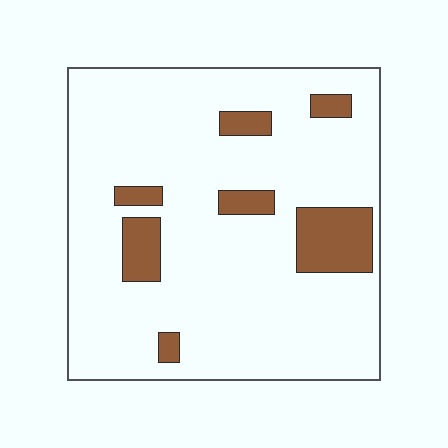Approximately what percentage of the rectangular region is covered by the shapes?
Approximately 15%.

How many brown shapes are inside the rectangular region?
7.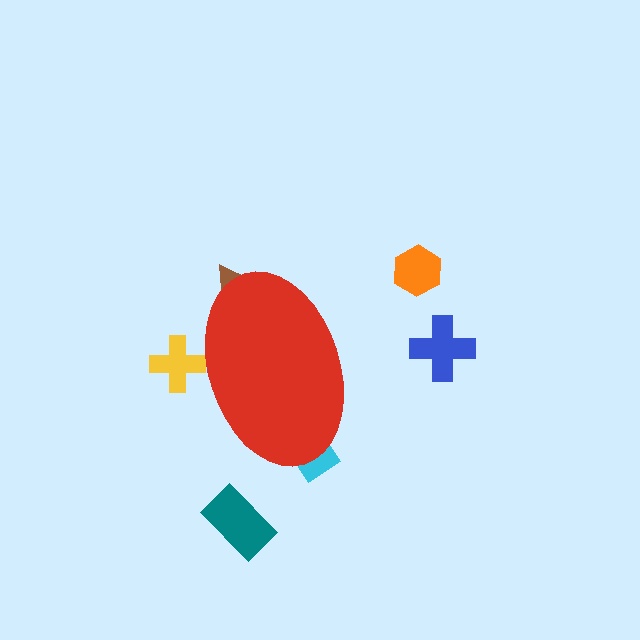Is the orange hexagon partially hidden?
No, the orange hexagon is fully visible.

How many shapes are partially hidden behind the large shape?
3 shapes are partially hidden.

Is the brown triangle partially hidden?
Yes, the brown triangle is partially hidden behind the red ellipse.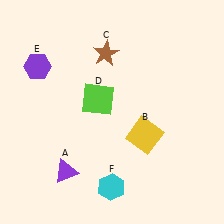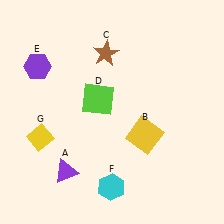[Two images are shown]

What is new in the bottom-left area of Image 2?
A yellow diamond (G) was added in the bottom-left area of Image 2.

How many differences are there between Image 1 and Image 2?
There is 1 difference between the two images.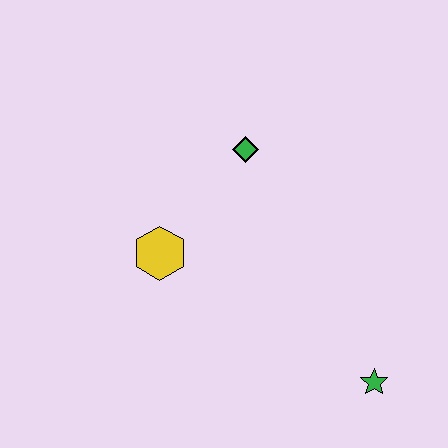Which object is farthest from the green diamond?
The green star is farthest from the green diamond.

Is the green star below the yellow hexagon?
Yes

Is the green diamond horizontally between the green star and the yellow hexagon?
Yes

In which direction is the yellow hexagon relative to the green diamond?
The yellow hexagon is below the green diamond.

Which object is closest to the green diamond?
The yellow hexagon is closest to the green diamond.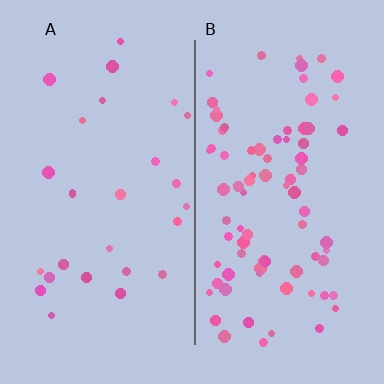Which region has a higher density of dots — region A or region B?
B (the right).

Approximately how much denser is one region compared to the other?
Approximately 3.0× — region B over region A.